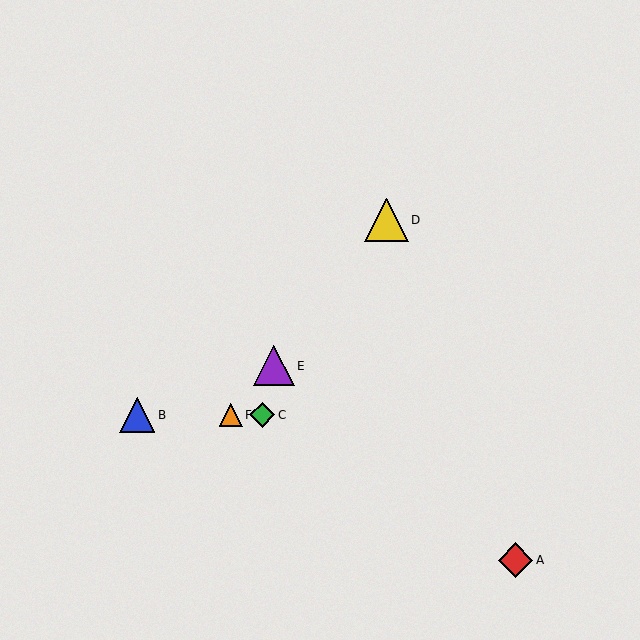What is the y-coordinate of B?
Object B is at y≈415.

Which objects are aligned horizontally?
Objects B, C, F are aligned horizontally.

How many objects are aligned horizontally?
3 objects (B, C, F) are aligned horizontally.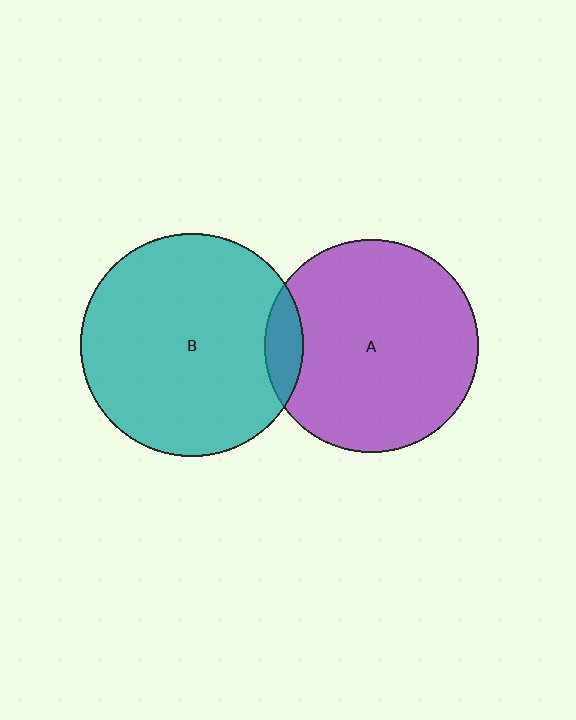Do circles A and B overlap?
Yes.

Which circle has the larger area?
Circle B (teal).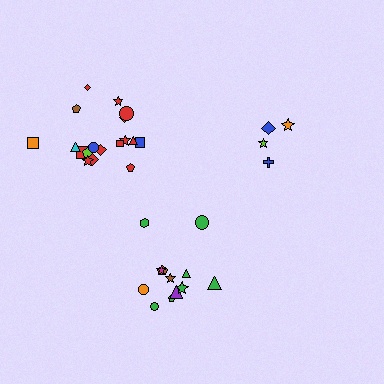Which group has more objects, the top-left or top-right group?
The top-left group.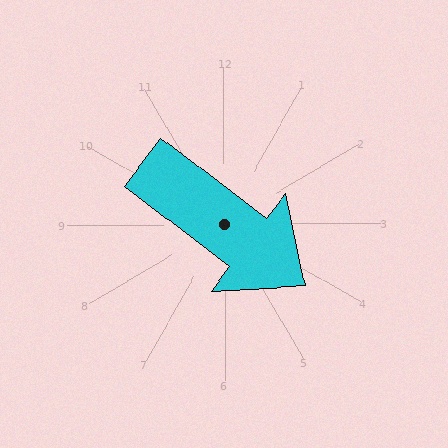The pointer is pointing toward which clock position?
Roughly 4 o'clock.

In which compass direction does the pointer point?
Southeast.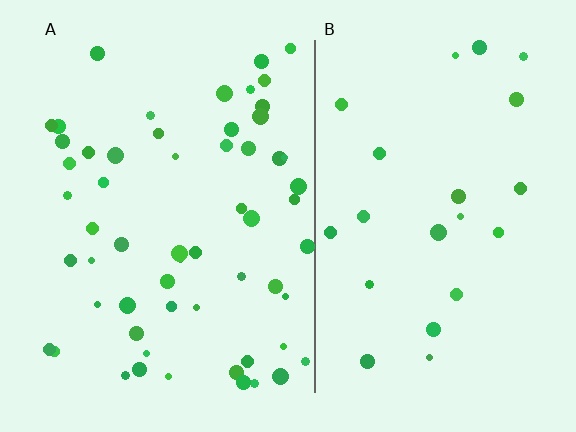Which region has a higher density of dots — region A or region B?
A (the left).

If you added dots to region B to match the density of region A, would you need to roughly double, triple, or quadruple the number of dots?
Approximately triple.